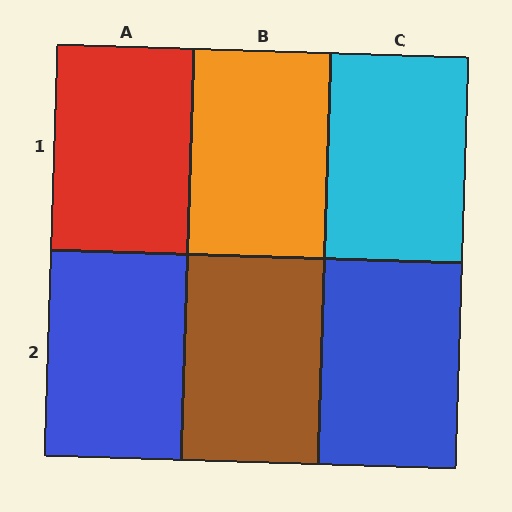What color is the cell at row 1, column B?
Orange.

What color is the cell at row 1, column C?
Cyan.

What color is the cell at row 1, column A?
Red.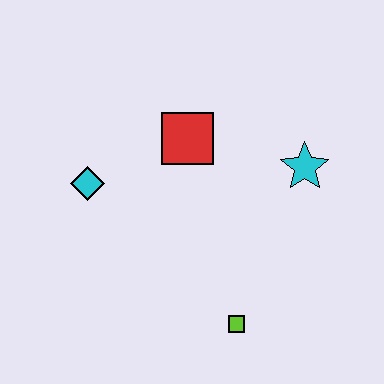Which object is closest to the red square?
The cyan diamond is closest to the red square.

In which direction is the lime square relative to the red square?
The lime square is below the red square.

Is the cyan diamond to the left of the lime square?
Yes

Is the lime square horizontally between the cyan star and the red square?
Yes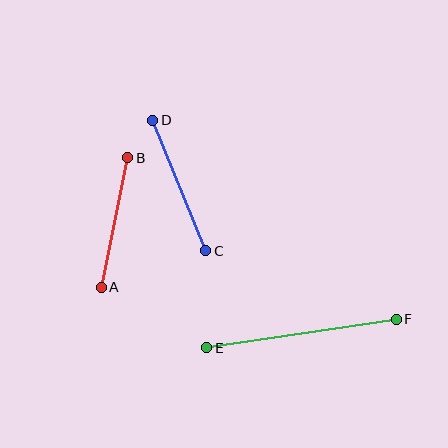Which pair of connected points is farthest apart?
Points E and F are farthest apart.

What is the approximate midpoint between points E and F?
The midpoint is at approximately (302, 334) pixels.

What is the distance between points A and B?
The distance is approximately 133 pixels.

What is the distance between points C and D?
The distance is approximately 141 pixels.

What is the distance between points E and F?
The distance is approximately 191 pixels.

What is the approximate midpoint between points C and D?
The midpoint is at approximately (179, 185) pixels.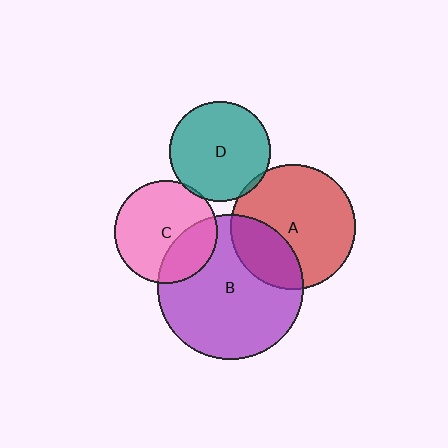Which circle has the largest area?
Circle B (purple).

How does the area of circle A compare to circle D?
Approximately 1.5 times.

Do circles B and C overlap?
Yes.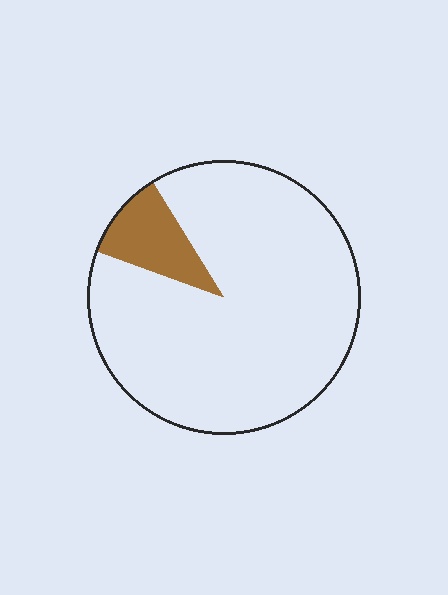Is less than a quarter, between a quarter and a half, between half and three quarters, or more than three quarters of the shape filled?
Less than a quarter.